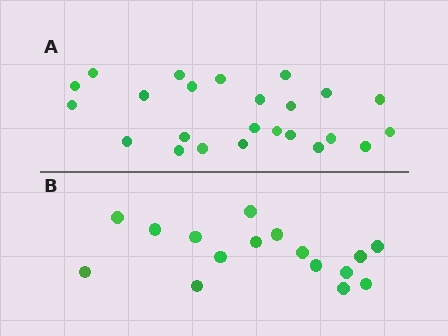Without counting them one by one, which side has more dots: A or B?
Region A (the top region) has more dots.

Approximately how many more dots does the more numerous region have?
Region A has roughly 8 or so more dots than region B.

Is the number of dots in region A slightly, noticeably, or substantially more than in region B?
Region A has substantially more. The ratio is roughly 1.5 to 1.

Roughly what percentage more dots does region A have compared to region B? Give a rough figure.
About 50% more.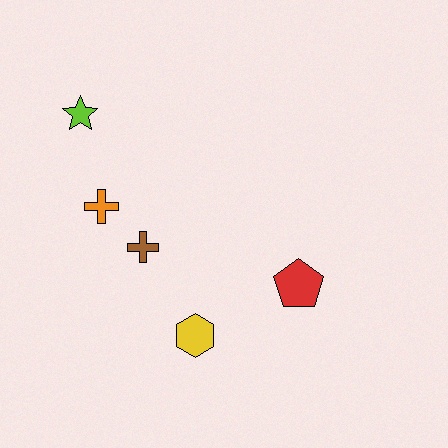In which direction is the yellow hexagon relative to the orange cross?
The yellow hexagon is below the orange cross.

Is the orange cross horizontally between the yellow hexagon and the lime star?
Yes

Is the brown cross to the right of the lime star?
Yes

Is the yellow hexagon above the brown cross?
No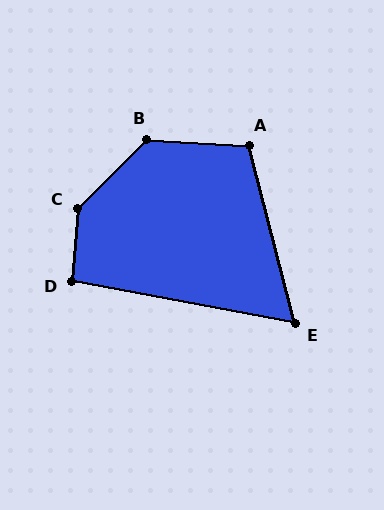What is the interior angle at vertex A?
Approximately 107 degrees (obtuse).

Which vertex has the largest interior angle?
C, at approximately 139 degrees.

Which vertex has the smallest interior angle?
E, at approximately 65 degrees.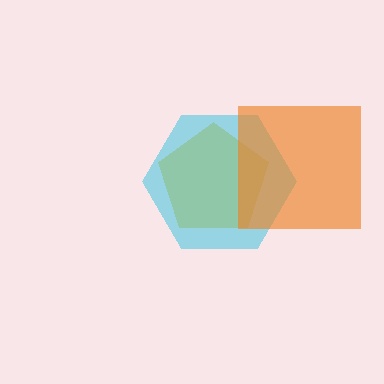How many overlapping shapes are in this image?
There are 3 overlapping shapes in the image.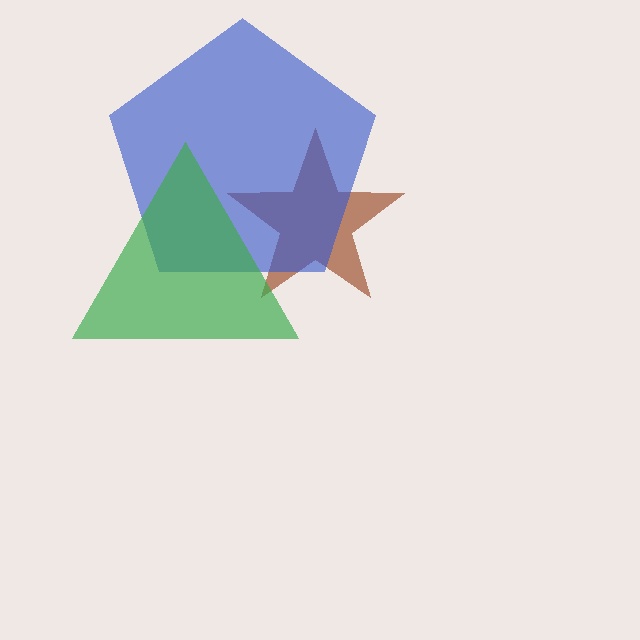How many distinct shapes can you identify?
There are 3 distinct shapes: a brown star, a blue pentagon, a green triangle.